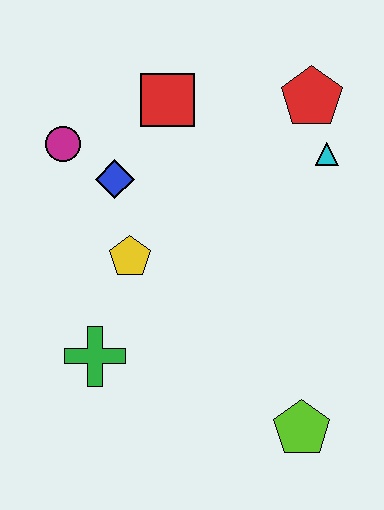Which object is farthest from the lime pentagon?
The magenta circle is farthest from the lime pentagon.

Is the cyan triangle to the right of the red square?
Yes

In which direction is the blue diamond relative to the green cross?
The blue diamond is above the green cross.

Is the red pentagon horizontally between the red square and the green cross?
No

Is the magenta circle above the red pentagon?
No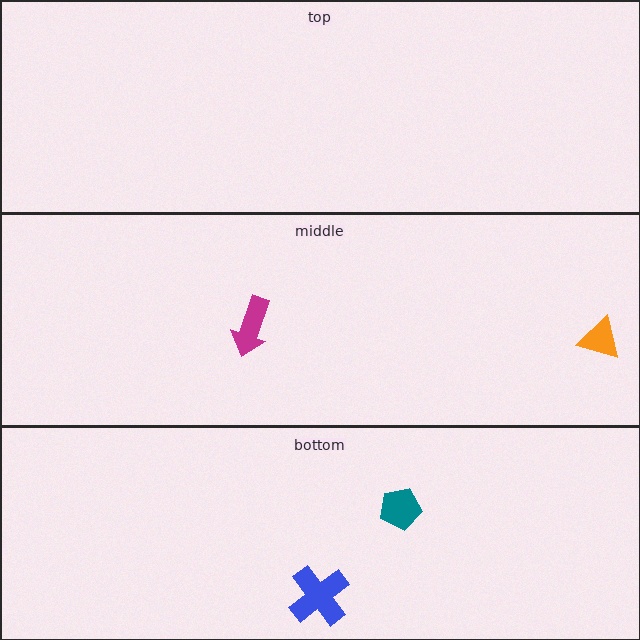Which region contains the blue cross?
The bottom region.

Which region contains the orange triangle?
The middle region.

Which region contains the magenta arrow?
The middle region.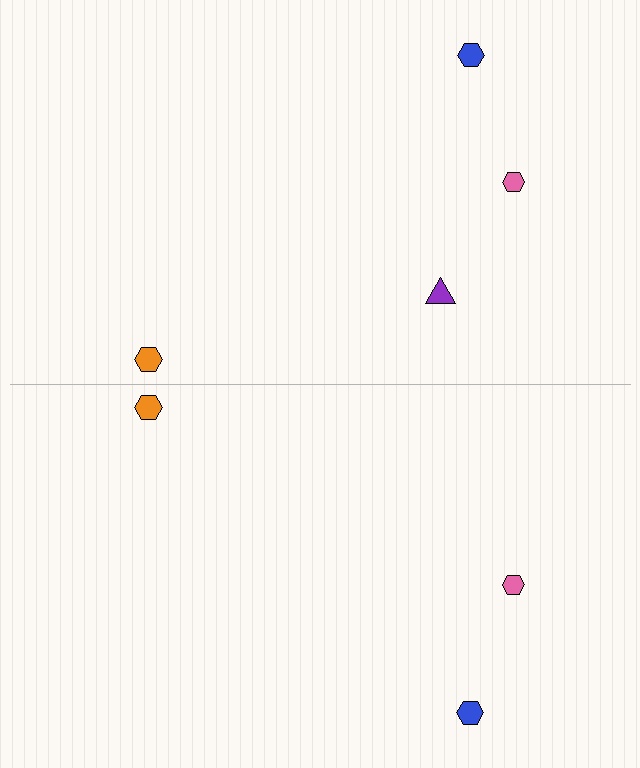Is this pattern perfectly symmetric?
No, the pattern is not perfectly symmetric. A purple triangle is missing from the bottom side.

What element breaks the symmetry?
A purple triangle is missing from the bottom side.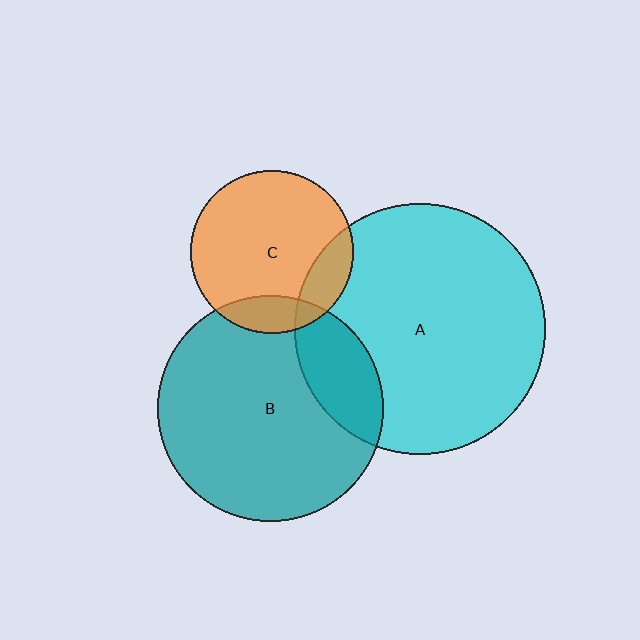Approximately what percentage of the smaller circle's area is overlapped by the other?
Approximately 15%.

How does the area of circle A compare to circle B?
Approximately 1.2 times.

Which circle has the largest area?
Circle A (cyan).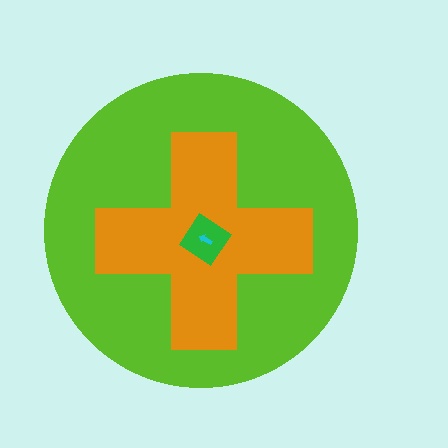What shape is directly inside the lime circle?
The orange cross.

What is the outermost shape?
The lime circle.